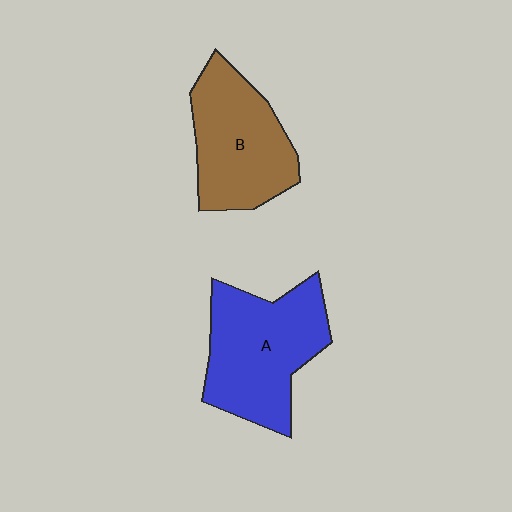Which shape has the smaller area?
Shape B (brown).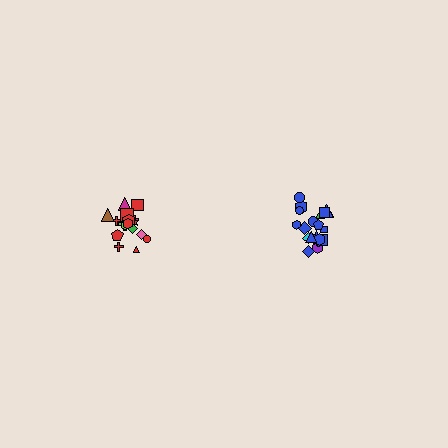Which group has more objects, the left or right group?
The right group.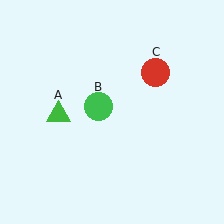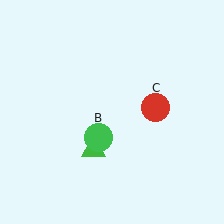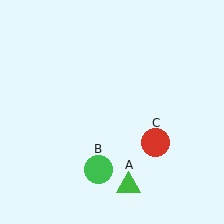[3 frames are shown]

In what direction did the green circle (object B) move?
The green circle (object B) moved down.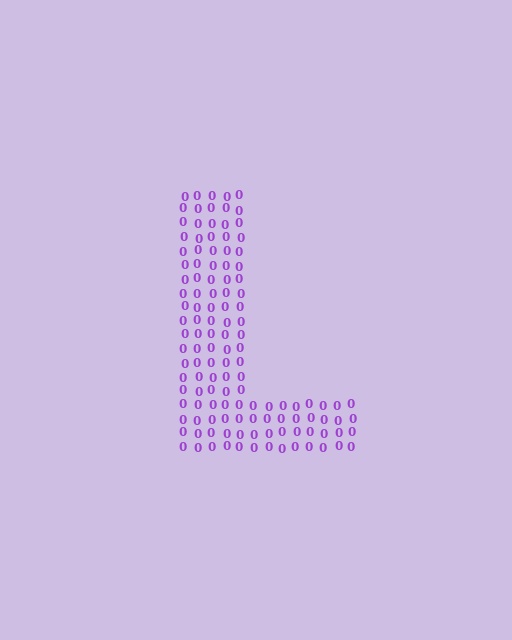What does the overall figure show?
The overall figure shows the letter L.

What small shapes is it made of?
It is made of small digit 0's.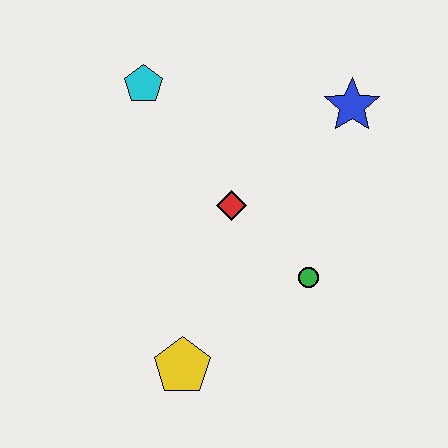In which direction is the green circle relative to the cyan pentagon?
The green circle is below the cyan pentagon.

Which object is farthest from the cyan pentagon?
The yellow pentagon is farthest from the cyan pentagon.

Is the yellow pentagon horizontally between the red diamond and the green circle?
No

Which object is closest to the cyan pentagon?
The red diamond is closest to the cyan pentagon.